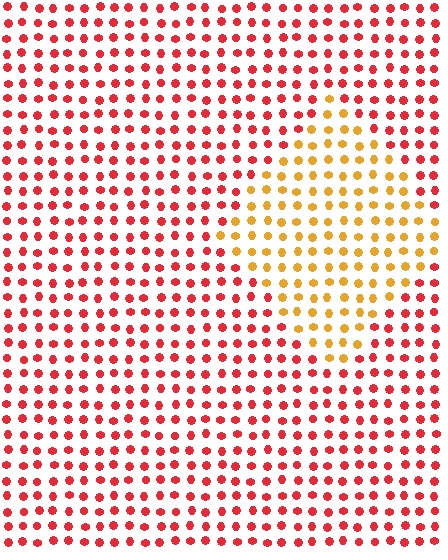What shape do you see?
I see a diamond.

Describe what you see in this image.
The image is filled with small red elements in a uniform arrangement. A diamond-shaped region is visible where the elements are tinted to a slightly different hue, forming a subtle color boundary.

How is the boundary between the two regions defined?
The boundary is defined purely by a slight shift in hue (about 44 degrees). Spacing, size, and orientation are identical on both sides.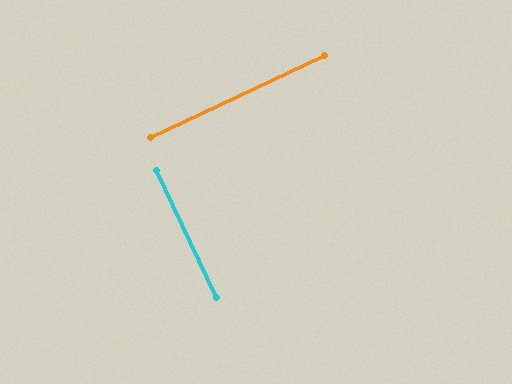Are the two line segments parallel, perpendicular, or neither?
Perpendicular — they meet at approximately 90°.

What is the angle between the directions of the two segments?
Approximately 90 degrees.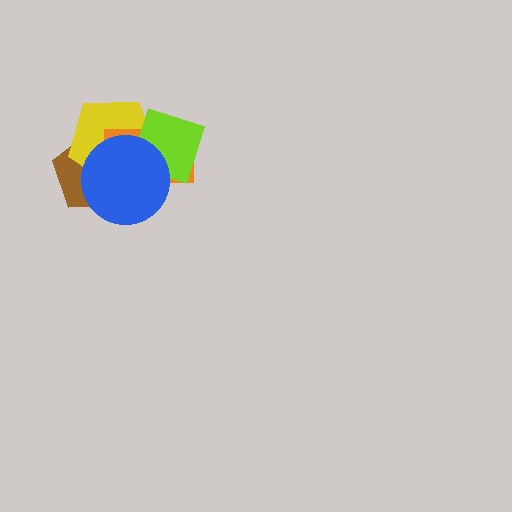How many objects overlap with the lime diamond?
3 objects overlap with the lime diamond.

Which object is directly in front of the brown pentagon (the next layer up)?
The yellow pentagon is directly in front of the brown pentagon.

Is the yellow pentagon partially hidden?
Yes, it is partially covered by another shape.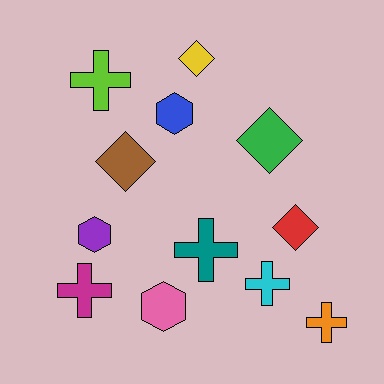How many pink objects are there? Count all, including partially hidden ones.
There is 1 pink object.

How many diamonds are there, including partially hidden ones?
There are 4 diamonds.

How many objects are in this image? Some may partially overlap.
There are 12 objects.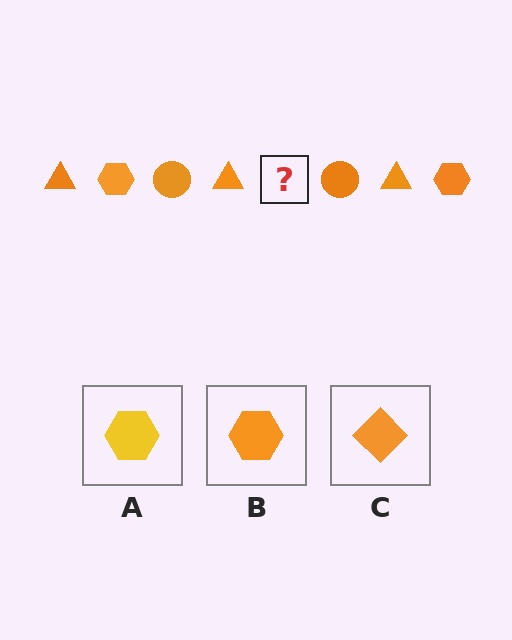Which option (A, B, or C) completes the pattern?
B.